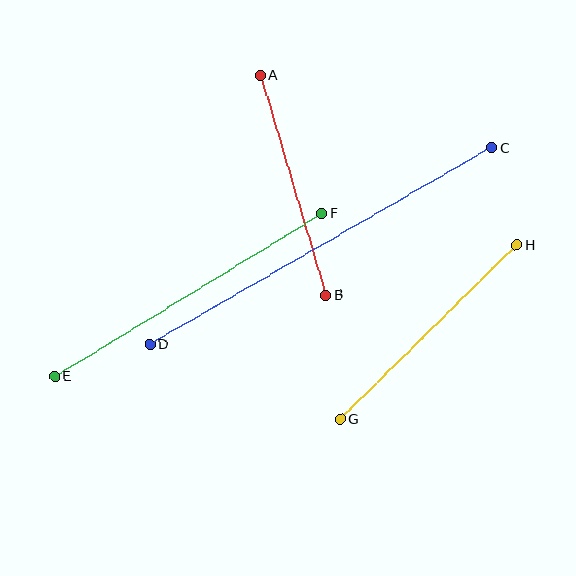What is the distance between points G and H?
The distance is approximately 248 pixels.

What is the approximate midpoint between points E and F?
The midpoint is at approximately (188, 295) pixels.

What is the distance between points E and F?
The distance is approximately 313 pixels.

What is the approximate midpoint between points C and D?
The midpoint is at approximately (321, 246) pixels.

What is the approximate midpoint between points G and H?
The midpoint is at approximately (428, 332) pixels.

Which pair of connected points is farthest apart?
Points C and D are farthest apart.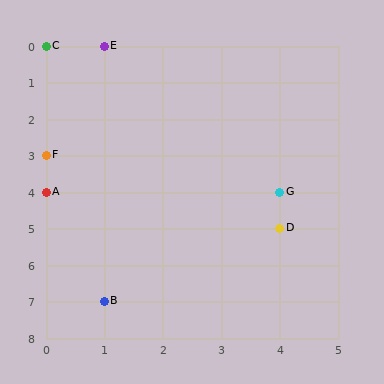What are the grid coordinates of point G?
Point G is at grid coordinates (4, 4).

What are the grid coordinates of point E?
Point E is at grid coordinates (1, 0).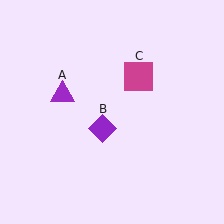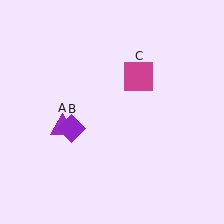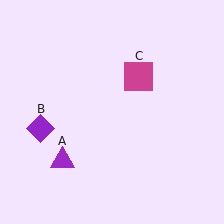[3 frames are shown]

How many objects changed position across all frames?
2 objects changed position: purple triangle (object A), purple diamond (object B).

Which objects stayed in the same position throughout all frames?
Magenta square (object C) remained stationary.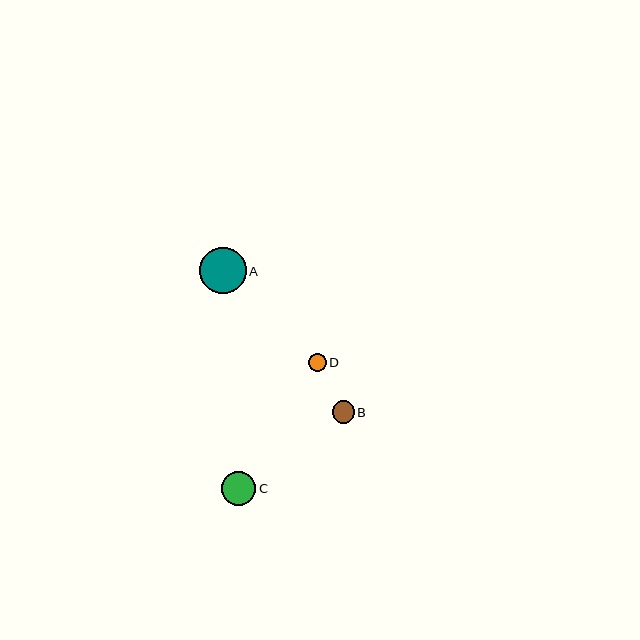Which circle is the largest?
Circle A is the largest with a size of approximately 47 pixels.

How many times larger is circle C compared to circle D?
Circle C is approximately 1.9 times the size of circle D.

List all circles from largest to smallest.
From largest to smallest: A, C, B, D.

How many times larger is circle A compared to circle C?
Circle A is approximately 1.4 times the size of circle C.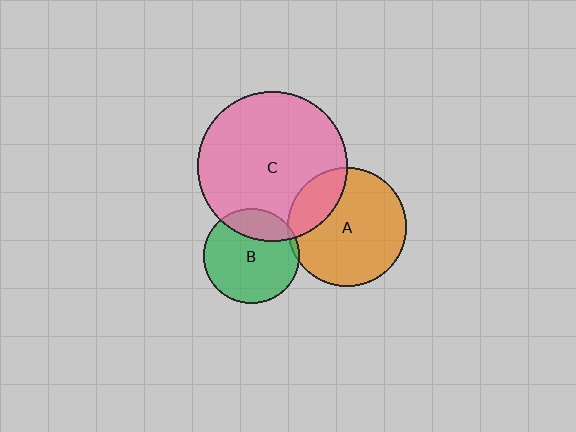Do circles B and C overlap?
Yes.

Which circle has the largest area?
Circle C (pink).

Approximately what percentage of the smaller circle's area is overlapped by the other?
Approximately 25%.